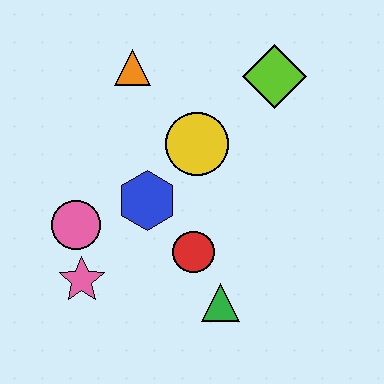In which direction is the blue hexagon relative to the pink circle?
The blue hexagon is to the right of the pink circle.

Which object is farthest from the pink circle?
The lime diamond is farthest from the pink circle.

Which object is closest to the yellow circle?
The blue hexagon is closest to the yellow circle.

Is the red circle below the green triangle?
No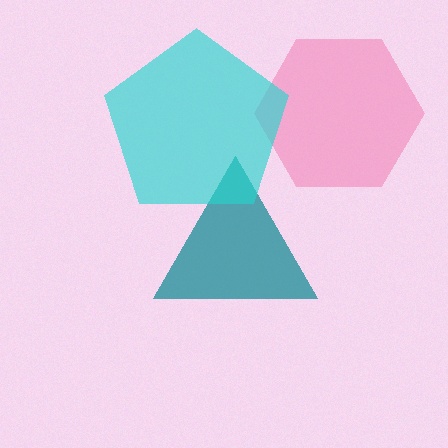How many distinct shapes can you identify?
There are 3 distinct shapes: a pink hexagon, a teal triangle, a cyan pentagon.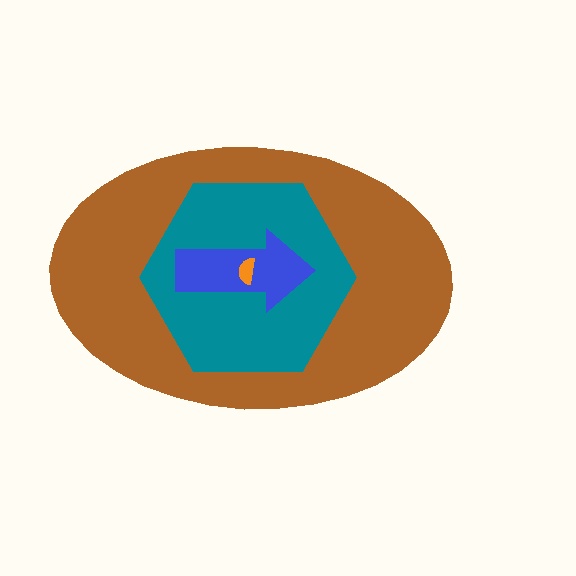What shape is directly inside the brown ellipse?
The teal hexagon.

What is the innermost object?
The orange semicircle.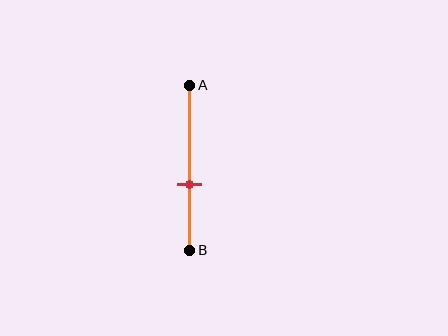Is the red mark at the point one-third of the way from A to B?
No, the mark is at about 60% from A, not at the 33% one-third point.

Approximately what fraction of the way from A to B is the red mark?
The red mark is approximately 60% of the way from A to B.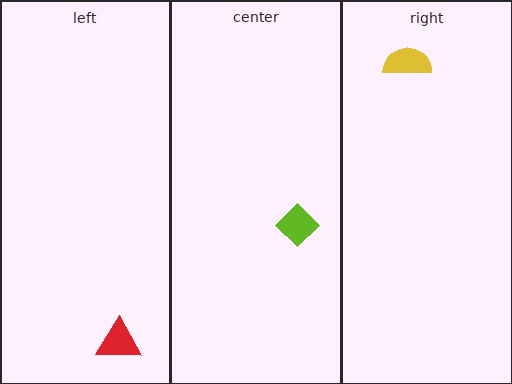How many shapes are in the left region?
1.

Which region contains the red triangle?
The left region.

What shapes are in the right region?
The yellow semicircle.